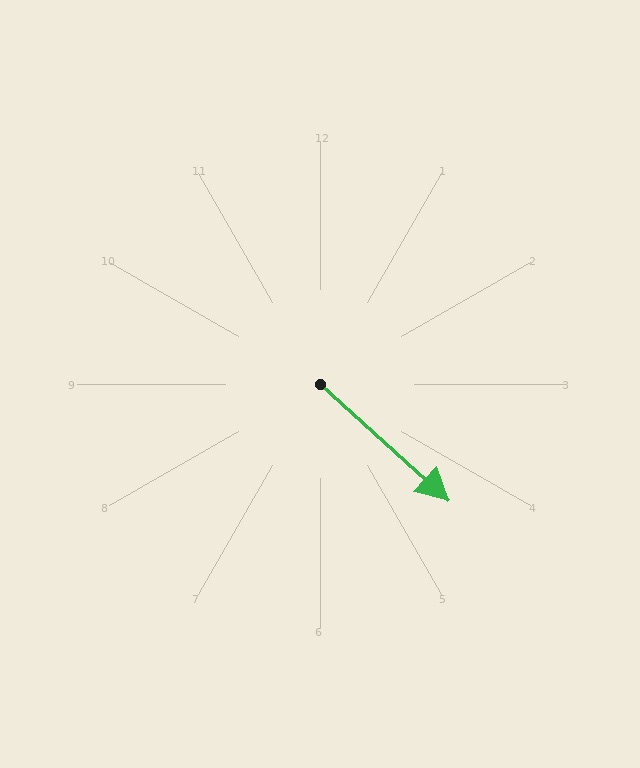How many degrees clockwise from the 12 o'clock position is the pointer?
Approximately 132 degrees.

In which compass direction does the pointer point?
Southeast.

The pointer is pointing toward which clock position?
Roughly 4 o'clock.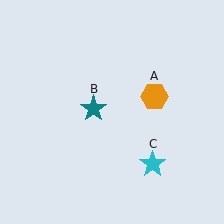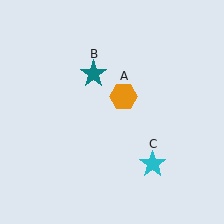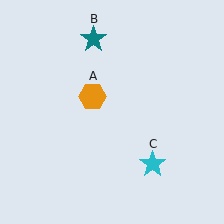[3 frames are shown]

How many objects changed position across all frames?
2 objects changed position: orange hexagon (object A), teal star (object B).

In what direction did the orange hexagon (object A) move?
The orange hexagon (object A) moved left.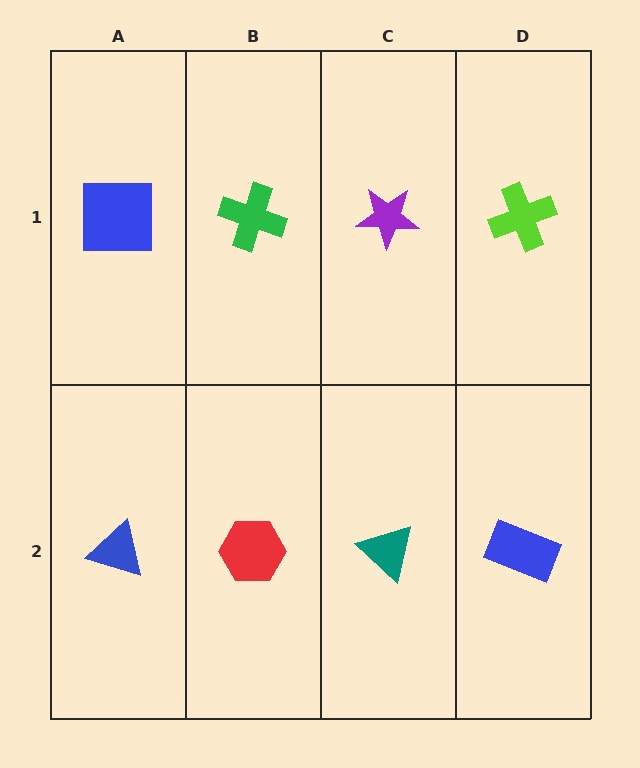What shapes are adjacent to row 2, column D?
A lime cross (row 1, column D), a teal triangle (row 2, column C).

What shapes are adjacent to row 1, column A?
A blue triangle (row 2, column A), a green cross (row 1, column B).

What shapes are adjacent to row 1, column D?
A blue rectangle (row 2, column D), a purple star (row 1, column C).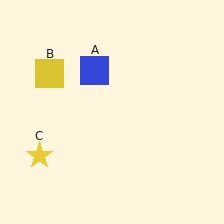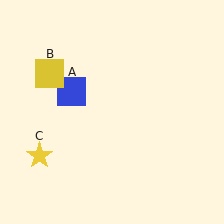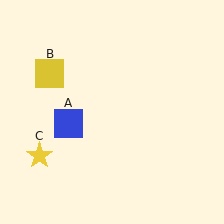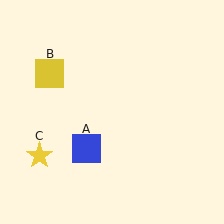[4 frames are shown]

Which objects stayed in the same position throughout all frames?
Yellow square (object B) and yellow star (object C) remained stationary.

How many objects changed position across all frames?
1 object changed position: blue square (object A).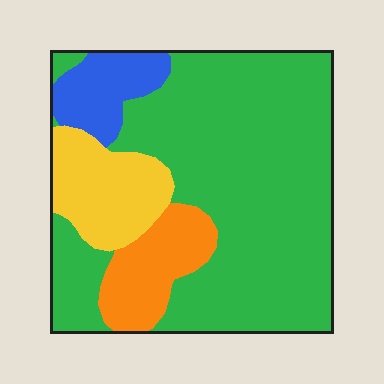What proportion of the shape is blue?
Blue takes up about one tenth (1/10) of the shape.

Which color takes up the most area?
Green, at roughly 65%.